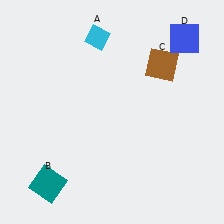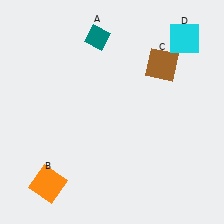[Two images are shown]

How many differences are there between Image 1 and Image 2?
There are 3 differences between the two images.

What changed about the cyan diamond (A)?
In Image 1, A is cyan. In Image 2, it changed to teal.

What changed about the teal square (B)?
In Image 1, B is teal. In Image 2, it changed to orange.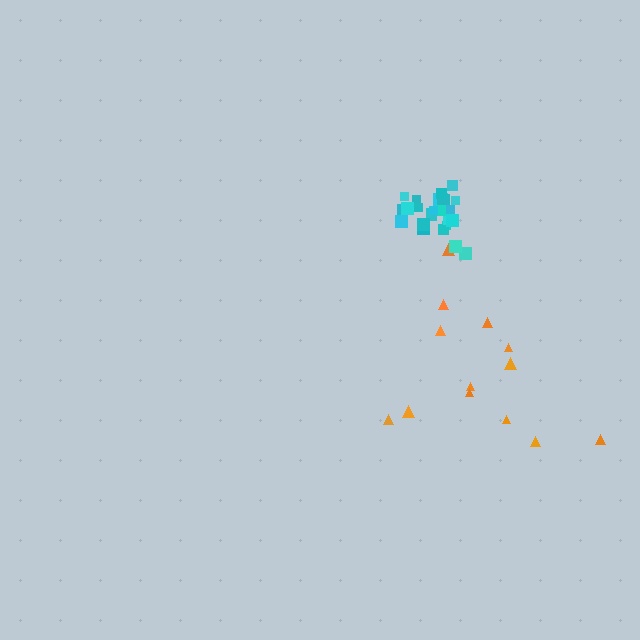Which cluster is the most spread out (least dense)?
Orange.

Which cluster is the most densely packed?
Cyan.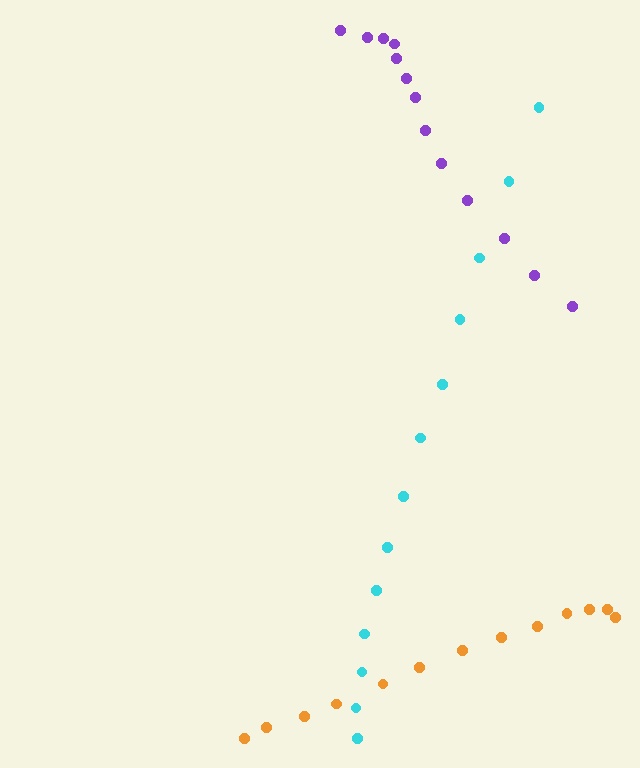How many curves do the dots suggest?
There are 3 distinct paths.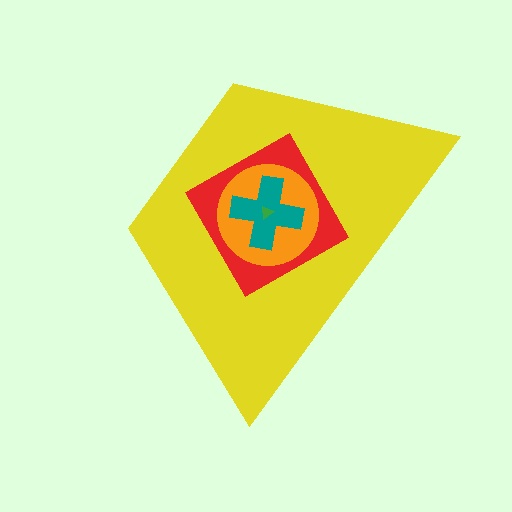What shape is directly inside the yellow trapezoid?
The red diamond.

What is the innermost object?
The green triangle.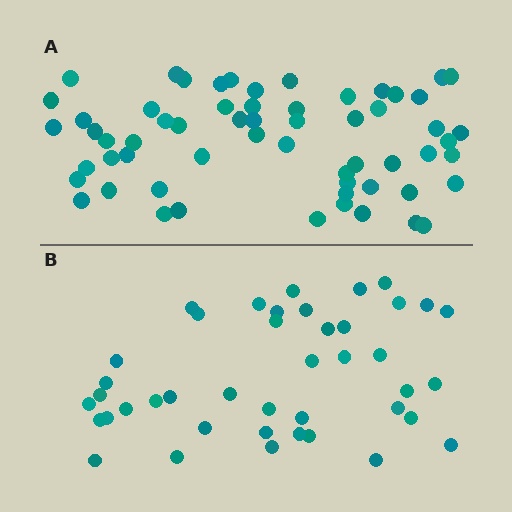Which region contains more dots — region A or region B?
Region A (the top region) has more dots.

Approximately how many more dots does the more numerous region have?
Region A has approximately 20 more dots than region B.